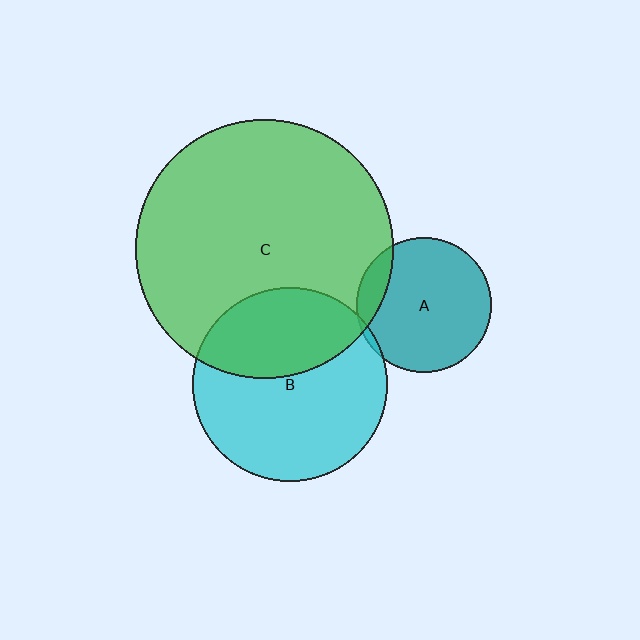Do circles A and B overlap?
Yes.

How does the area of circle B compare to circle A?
Approximately 2.1 times.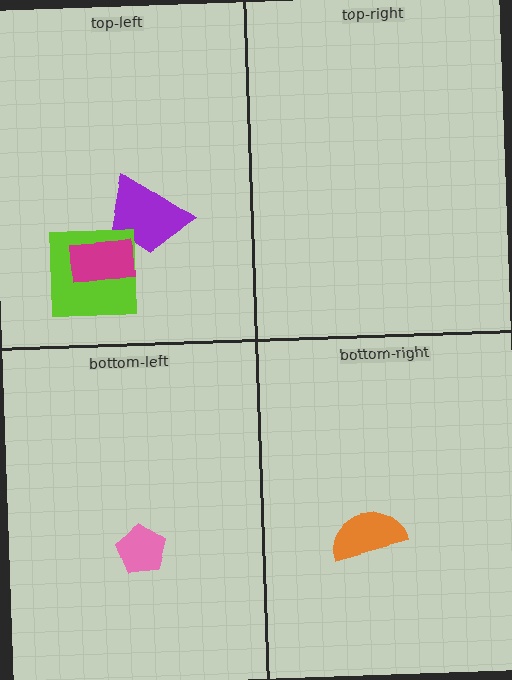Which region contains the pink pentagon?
The bottom-left region.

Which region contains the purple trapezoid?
The top-left region.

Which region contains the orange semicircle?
The bottom-right region.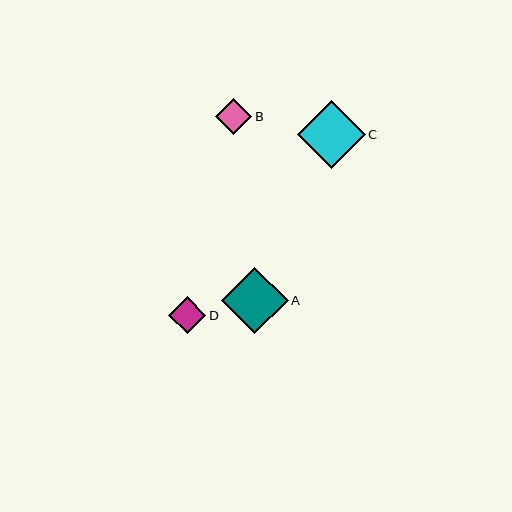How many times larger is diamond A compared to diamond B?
Diamond A is approximately 1.8 times the size of diamond B.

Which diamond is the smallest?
Diamond B is the smallest with a size of approximately 36 pixels.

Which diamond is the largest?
Diamond C is the largest with a size of approximately 68 pixels.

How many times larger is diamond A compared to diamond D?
Diamond A is approximately 1.8 times the size of diamond D.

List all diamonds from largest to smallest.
From largest to smallest: C, A, D, B.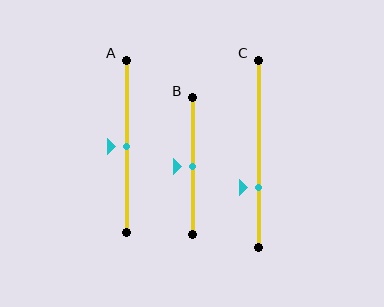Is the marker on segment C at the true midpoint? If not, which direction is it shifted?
No, the marker on segment C is shifted downward by about 18% of the segment length.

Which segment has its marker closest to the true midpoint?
Segment A has its marker closest to the true midpoint.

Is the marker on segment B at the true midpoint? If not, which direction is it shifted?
Yes, the marker on segment B is at the true midpoint.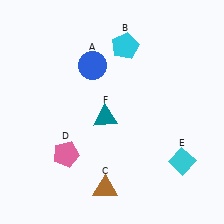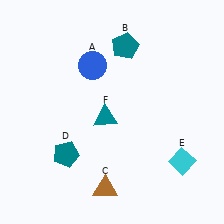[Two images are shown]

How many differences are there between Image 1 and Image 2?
There are 2 differences between the two images.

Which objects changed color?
B changed from cyan to teal. D changed from pink to teal.